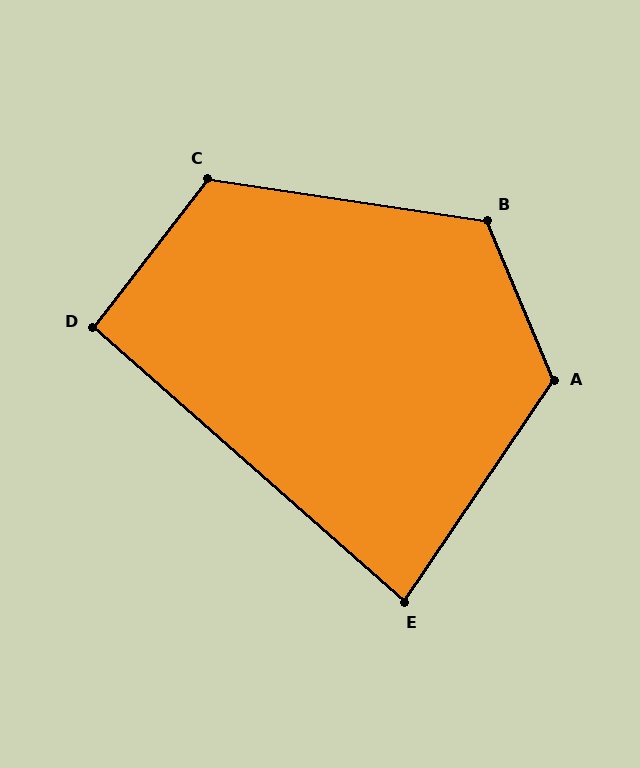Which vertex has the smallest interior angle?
E, at approximately 82 degrees.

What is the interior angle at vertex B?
Approximately 121 degrees (obtuse).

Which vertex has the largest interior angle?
A, at approximately 123 degrees.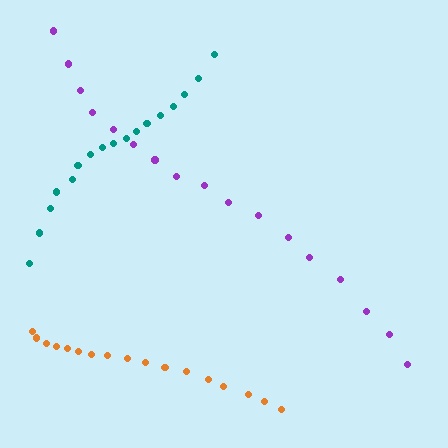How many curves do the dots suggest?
There are 3 distinct paths.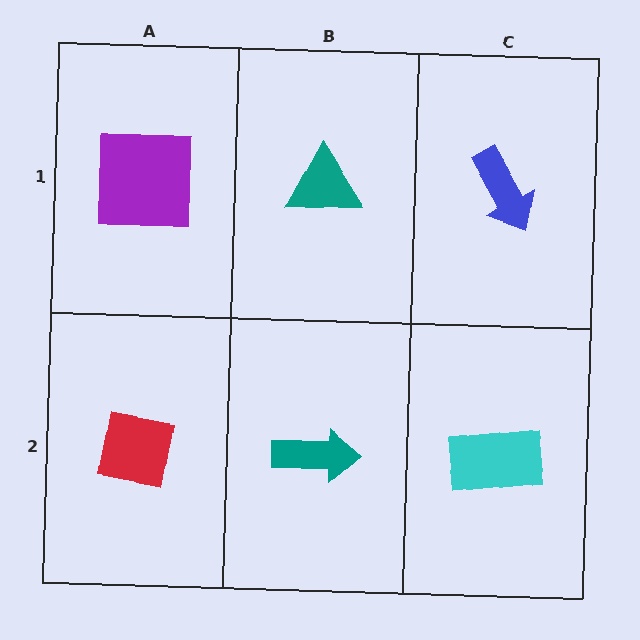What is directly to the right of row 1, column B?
A blue arrow.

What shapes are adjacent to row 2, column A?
A purple square (row 1, column A), a teal arrow (row 2, column B).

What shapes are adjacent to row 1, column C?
A cyan rectangle (row 2, column C), a teal triangle (row 1, column B).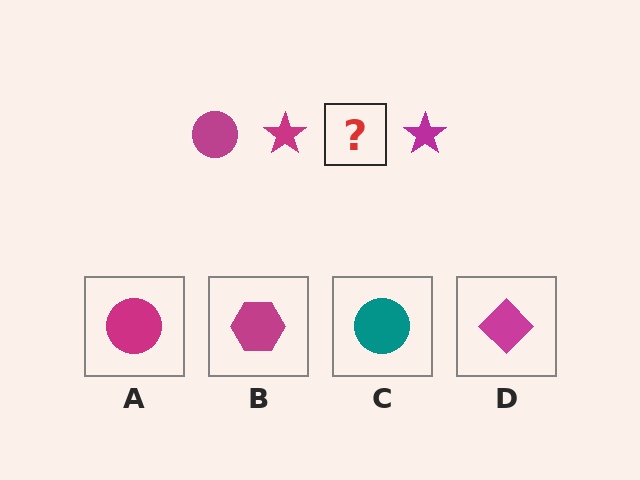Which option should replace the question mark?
Option A.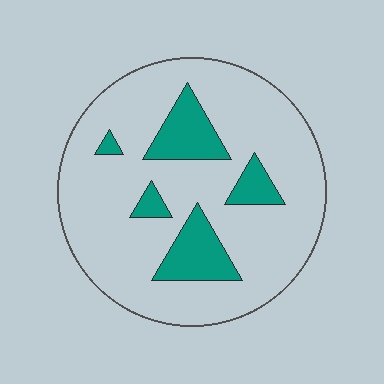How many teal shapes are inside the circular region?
5.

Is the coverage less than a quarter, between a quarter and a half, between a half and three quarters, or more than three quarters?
Less than a quarter.